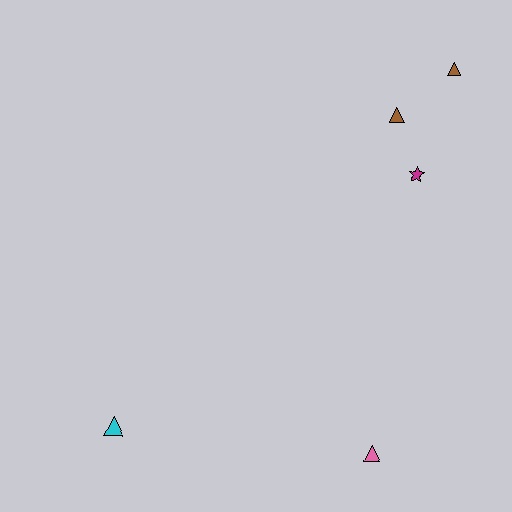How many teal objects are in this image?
There are no teal objects.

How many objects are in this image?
There are 5 objects.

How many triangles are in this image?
There are 4 triangles.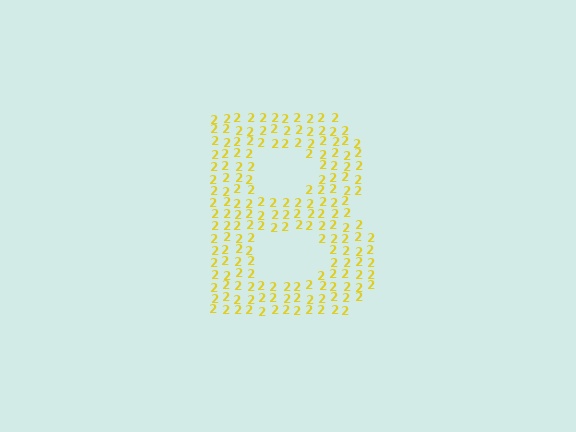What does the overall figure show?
The overall figure shows the letter B.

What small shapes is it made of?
It is made of small digit 2's.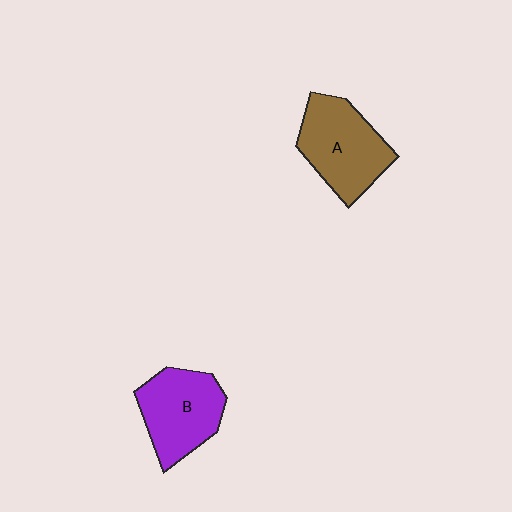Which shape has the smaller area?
Shape B (purple).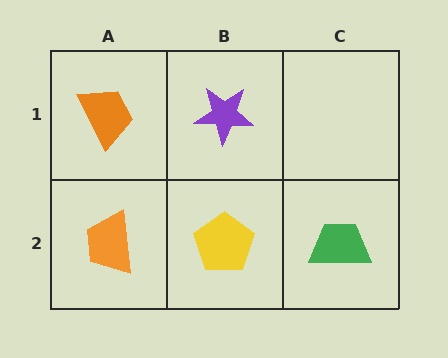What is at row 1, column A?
An orange trapezoid.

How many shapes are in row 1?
2 shapes.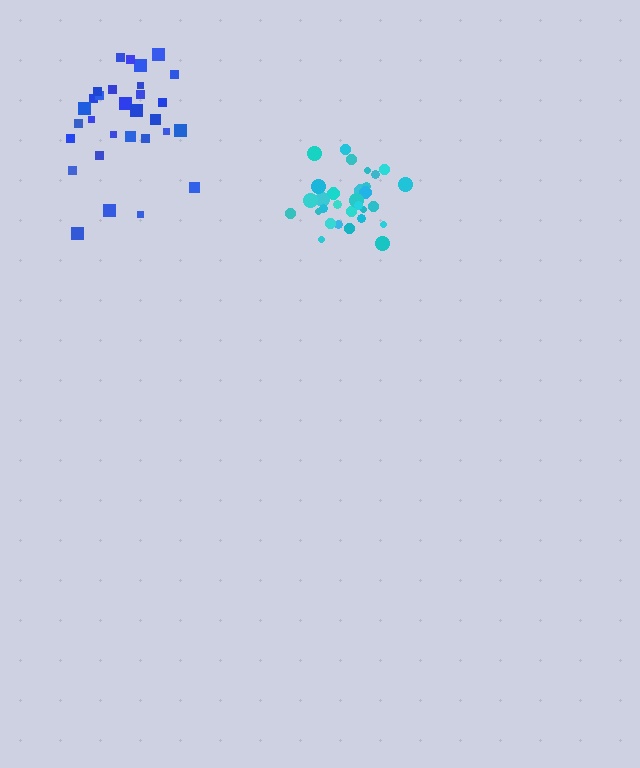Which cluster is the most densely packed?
Cyan.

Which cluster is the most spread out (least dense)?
Blue.